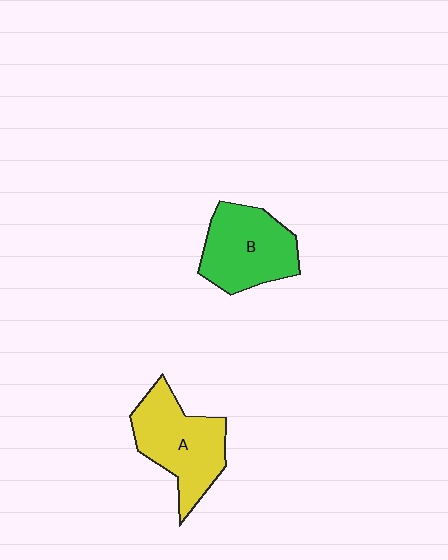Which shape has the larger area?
Shape A (yellow).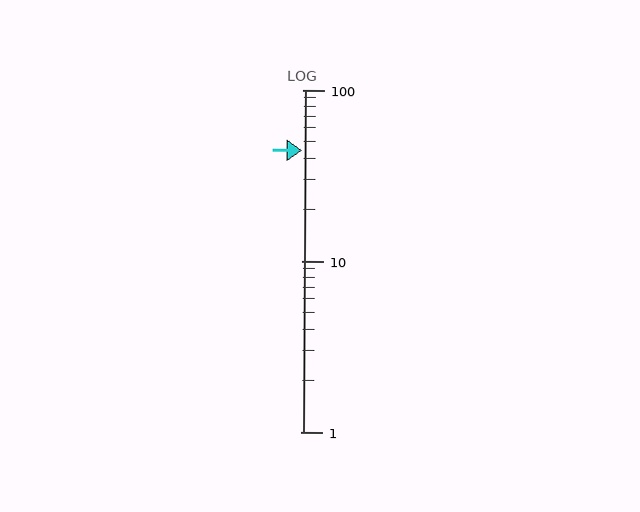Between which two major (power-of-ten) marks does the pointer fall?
The pointer is between 10 and 100.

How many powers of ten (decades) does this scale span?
The scale spans 2 decades, from 1 to 100.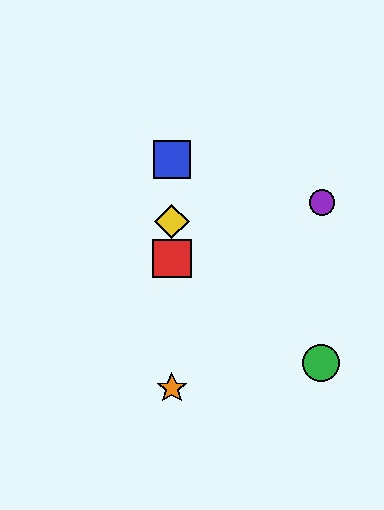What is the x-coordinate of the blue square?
The blue square is at x≈172.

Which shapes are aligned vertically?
The red square, the blue square, the yellow diamond, the orange star are aligned vertically.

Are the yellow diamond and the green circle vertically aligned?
No, the yellow diamond is at x≈172 and the green circle is at x≈321.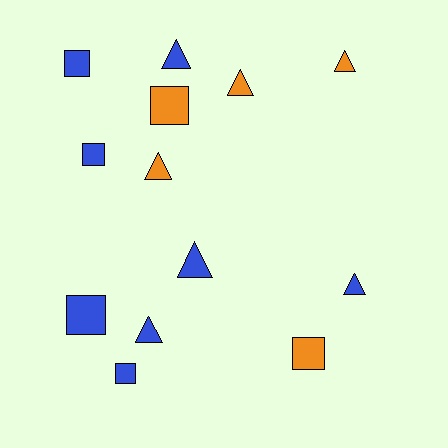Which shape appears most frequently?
Triangle, with 7 objects.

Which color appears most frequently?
Blue, with 8 objects.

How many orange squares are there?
There are 2 orange squares.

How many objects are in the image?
There are 13 objects.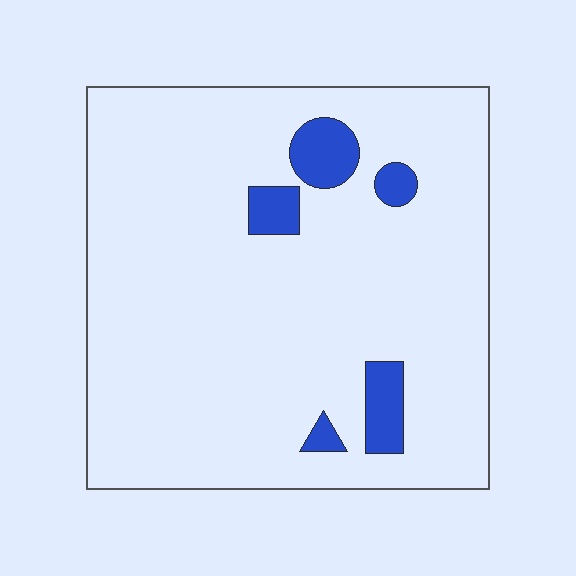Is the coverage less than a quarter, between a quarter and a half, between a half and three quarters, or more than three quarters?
Less than a quarter.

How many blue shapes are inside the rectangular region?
5.